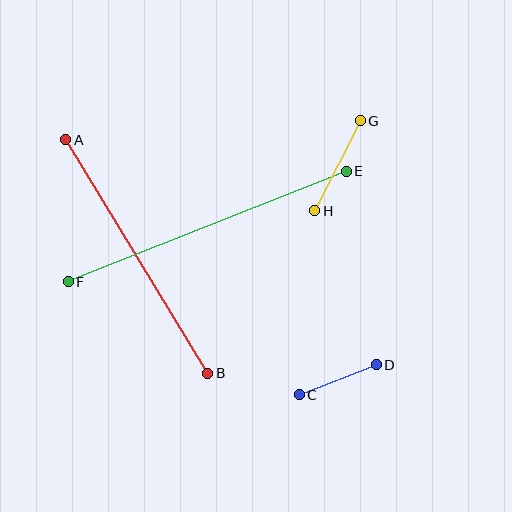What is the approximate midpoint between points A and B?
The midpoint is at approximately (137, 257) pixels.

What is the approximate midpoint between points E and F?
The midpoint is at approximately (207, 227) pixels.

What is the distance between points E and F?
The distance is approximately 300 pixels.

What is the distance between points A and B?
The distance is approximately 274 pixels.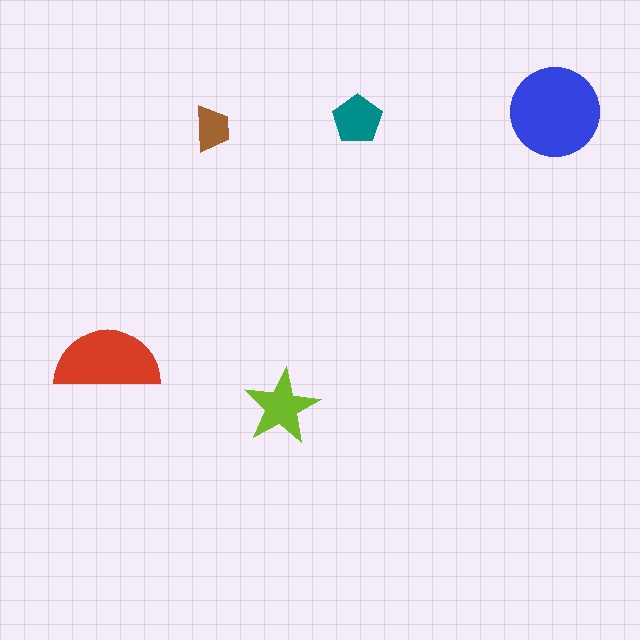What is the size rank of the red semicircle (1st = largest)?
2nd.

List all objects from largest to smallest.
The blue circle, the red semicircle, the lime star, the teal pentagon, the brown trapezoid.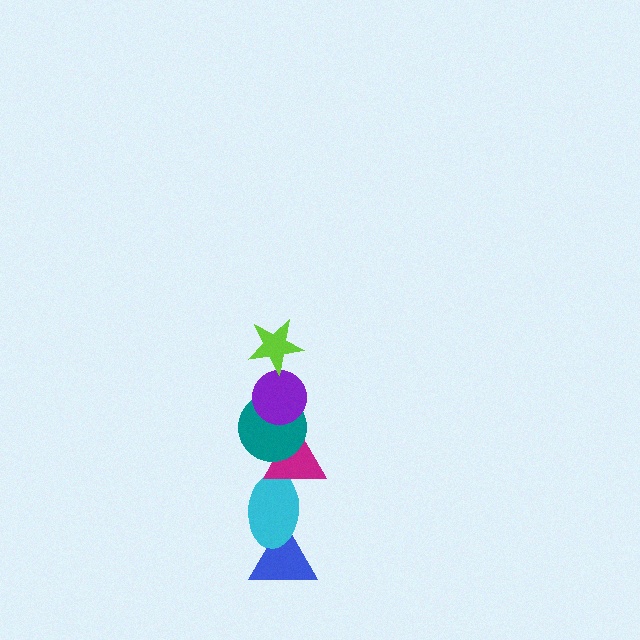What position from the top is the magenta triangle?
The magenta triangle is 4th from the top.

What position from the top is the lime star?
The lime star is 1st from the top.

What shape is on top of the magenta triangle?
The teal circle is on top of the magenta triangle.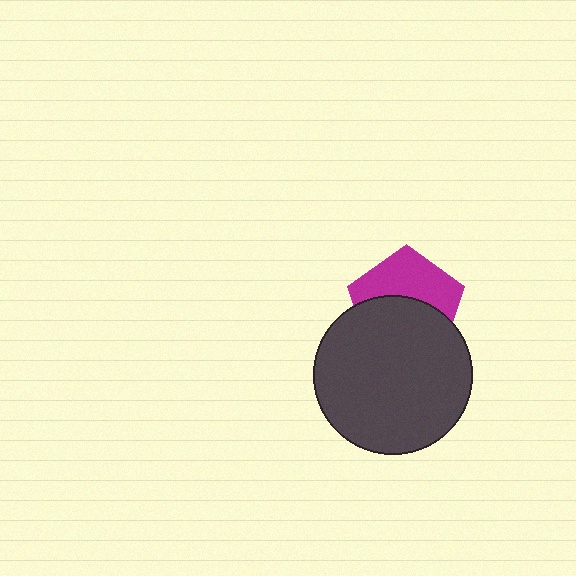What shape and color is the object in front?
The object in front is a dark gray circle.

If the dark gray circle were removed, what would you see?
You would see the complete magenta pentagon.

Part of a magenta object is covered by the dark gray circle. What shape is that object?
It is a pentagon.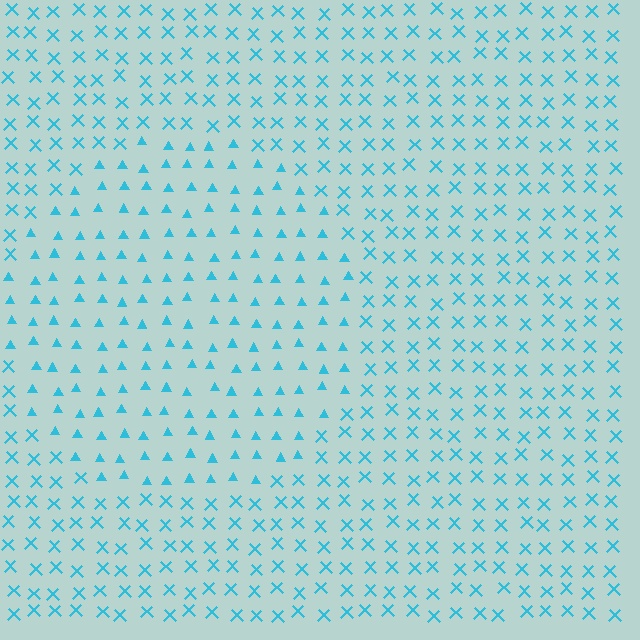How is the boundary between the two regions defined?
The boundary is defined by a change in element shape: triangles inside vs. X marks outside. All elements share the same color and spacing.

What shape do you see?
I see a circle.